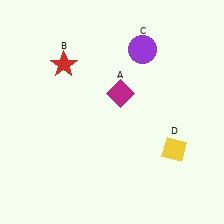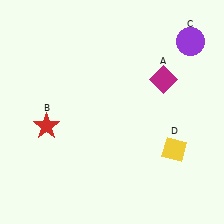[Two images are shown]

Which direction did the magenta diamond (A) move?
The magenta diamond (A) moved right.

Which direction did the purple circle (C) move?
The purple circle (C) moved right.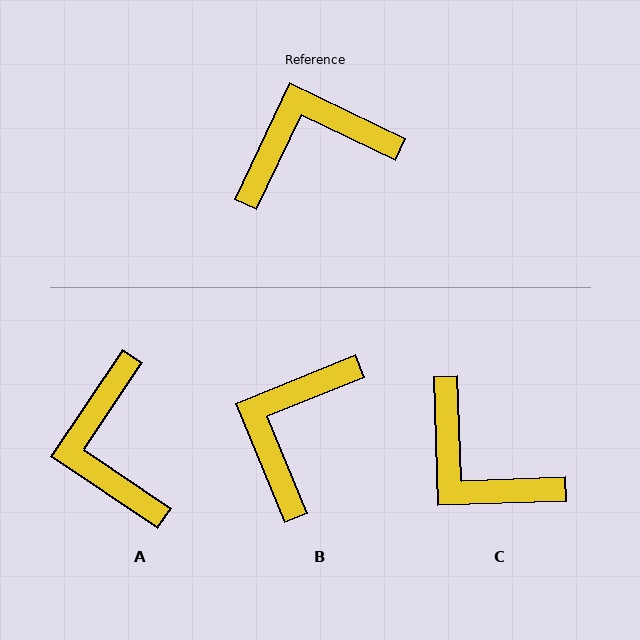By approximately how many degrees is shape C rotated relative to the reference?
Approximately 117 degrees counter-clockwise.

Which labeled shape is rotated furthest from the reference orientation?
C, about 117 degrees away.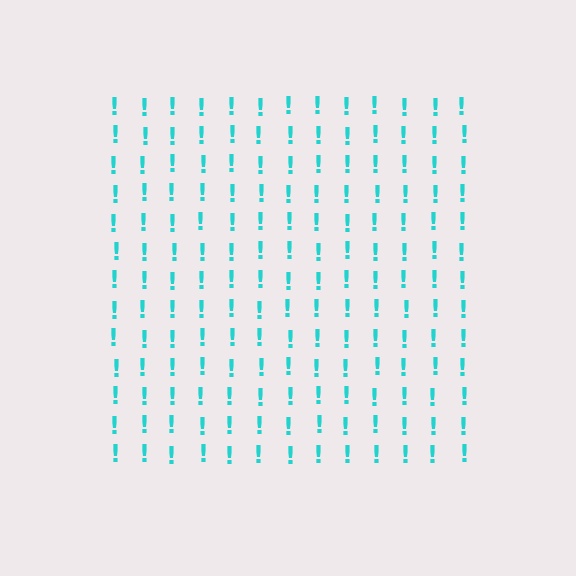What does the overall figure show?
The overall figure shows a square.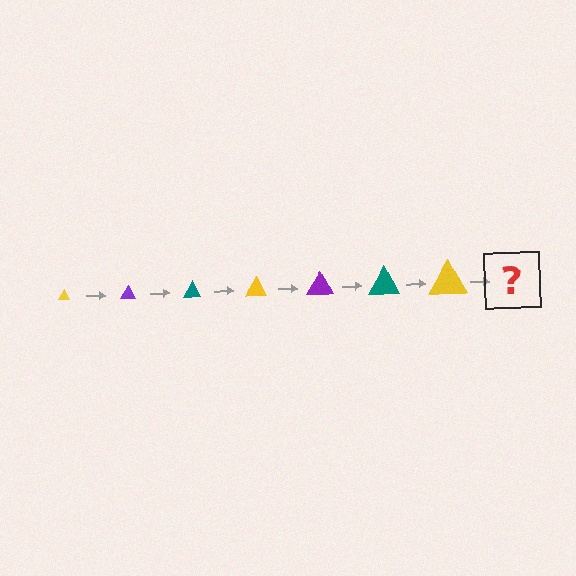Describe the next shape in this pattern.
It should be a purple triangle, larger than the previous one.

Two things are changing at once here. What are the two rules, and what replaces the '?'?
The two rules are that the triangle grows larger each step and the color cycles through yellow, purple, and teal. The '?' should be a purple triangle, larger than the previous one.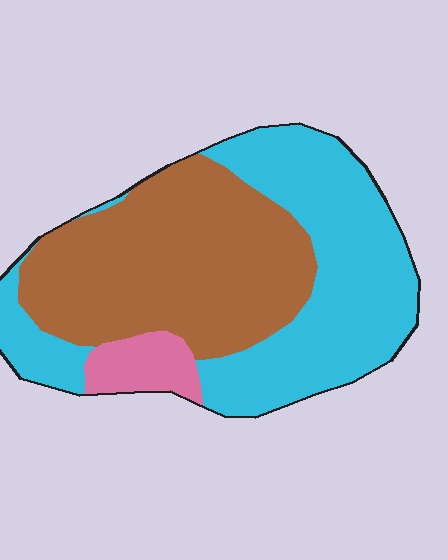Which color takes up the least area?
Pink, at roughly 5%.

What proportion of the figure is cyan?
Cyan covers around 45% of the figure.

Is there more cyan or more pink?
Cyan.